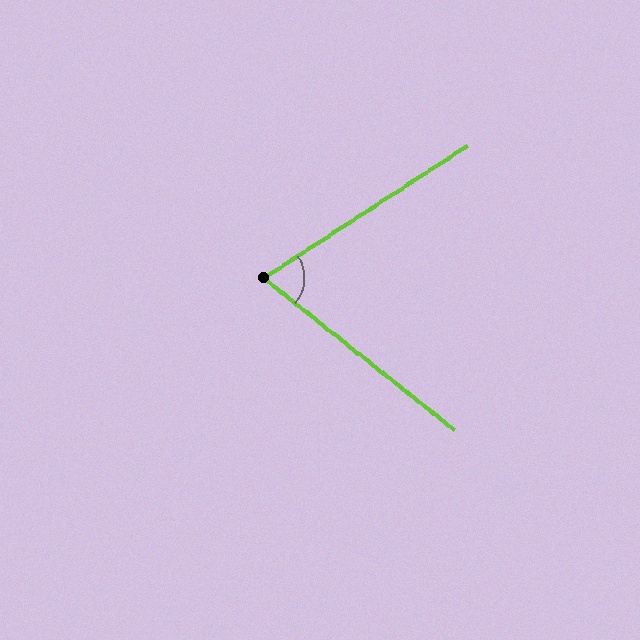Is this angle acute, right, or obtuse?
It is acute.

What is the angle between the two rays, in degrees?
Approximately 72 degrees.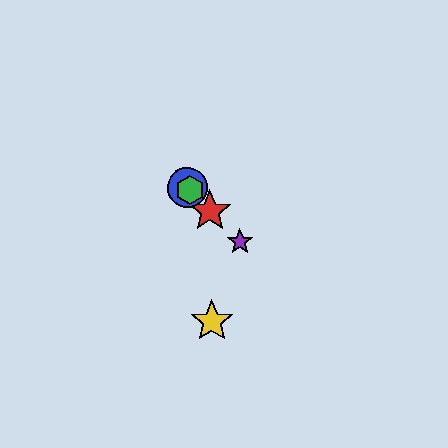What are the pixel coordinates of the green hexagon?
The green hexagon is at (189, 190).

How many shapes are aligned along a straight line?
4 shapes (the red star, the blue circle, the green hexagon, the purple star) are aligned along a straight line.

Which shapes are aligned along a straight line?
The red star, the blue circle, the green hexagon, the purple star are aligned along a straight line.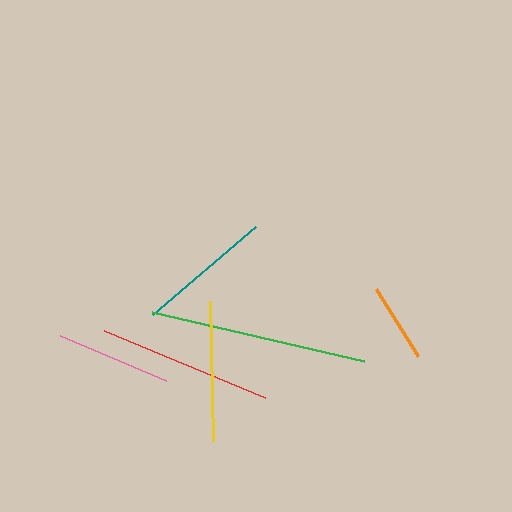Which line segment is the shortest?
The orange line is the shortest at approximately 79 pixels.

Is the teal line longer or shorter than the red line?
The red line is longer than the teal line.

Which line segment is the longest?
The green line is the longest at approximately 218 pixels.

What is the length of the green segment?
The green segment is approximately 218 pixels long.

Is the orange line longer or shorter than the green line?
The green line is longer than the orange line.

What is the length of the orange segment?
The orange segment is approximately 79 pixels long.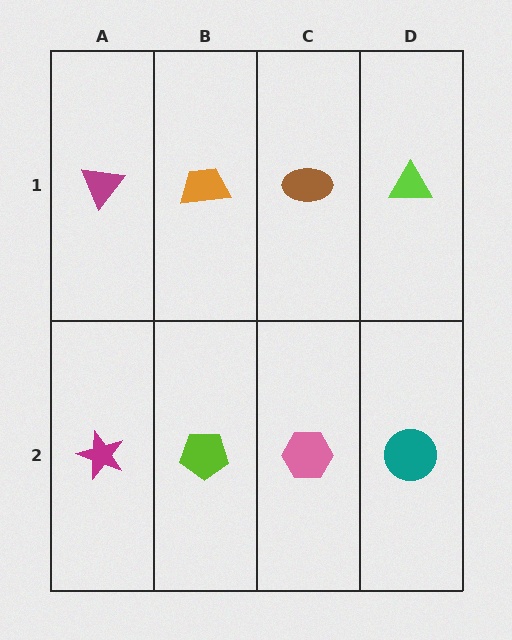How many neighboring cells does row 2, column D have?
2.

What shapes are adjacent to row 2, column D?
A lime triangle (row 1, column D), a pink hexagon (row 2, column C).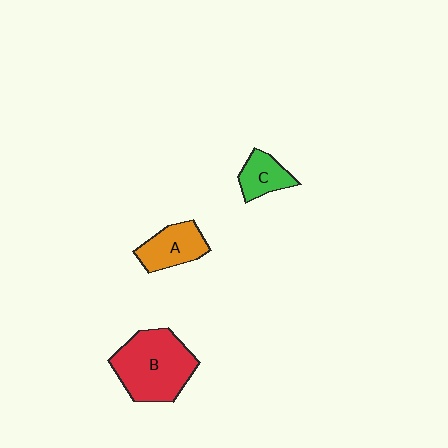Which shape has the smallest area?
Shape C (green).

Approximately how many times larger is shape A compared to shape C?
Approximately 1.3 times.